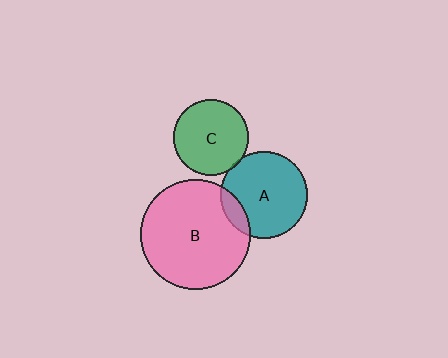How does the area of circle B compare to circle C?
Approximately 2.1 times.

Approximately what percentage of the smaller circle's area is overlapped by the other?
Approximately 15%.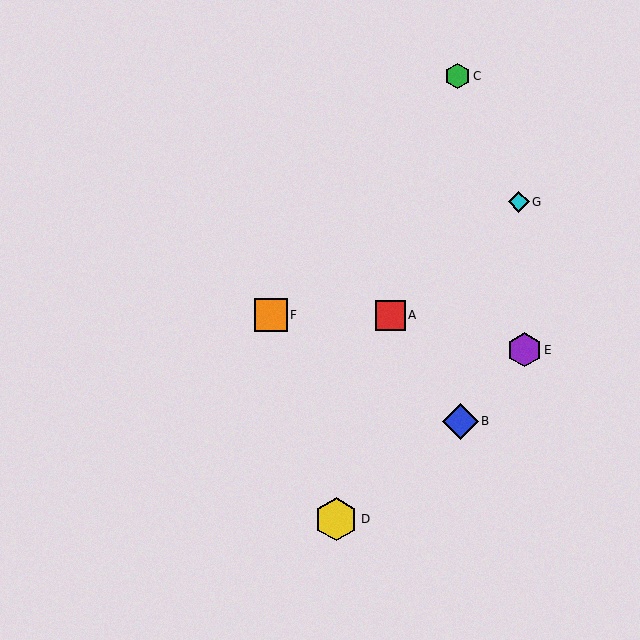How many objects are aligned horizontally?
2 objects (A, F) are aligned horizontally.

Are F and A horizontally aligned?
Yes, both are at y≈315.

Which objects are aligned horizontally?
Objects A, F are aligned horizontally.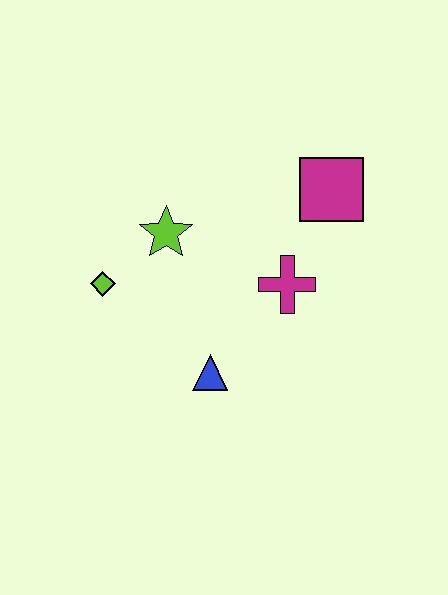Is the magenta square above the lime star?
Yes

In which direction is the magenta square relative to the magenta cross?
The magenta square is above the magenta cross.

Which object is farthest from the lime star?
The magenta square is farthest from the lime star.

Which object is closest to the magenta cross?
The magenta square is closest to the magenta cross.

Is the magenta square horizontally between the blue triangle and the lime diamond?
No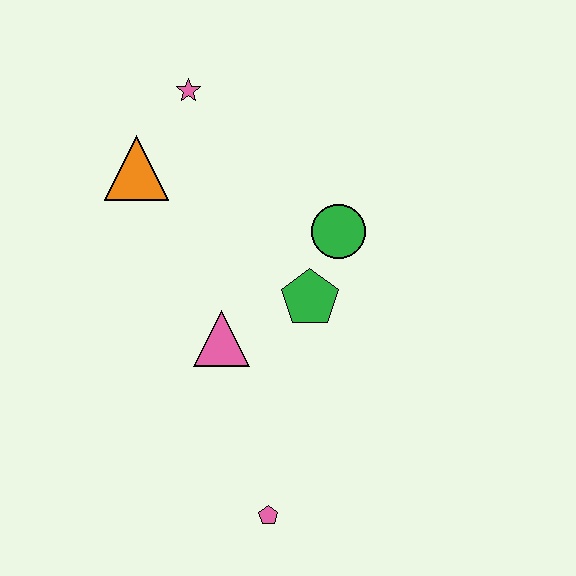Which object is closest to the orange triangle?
The pink star is closest to the orange triangle.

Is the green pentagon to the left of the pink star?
No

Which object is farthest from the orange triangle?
The pink pentagon is farthest from the orange triangle.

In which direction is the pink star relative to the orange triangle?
The pink star is above the orange triangle.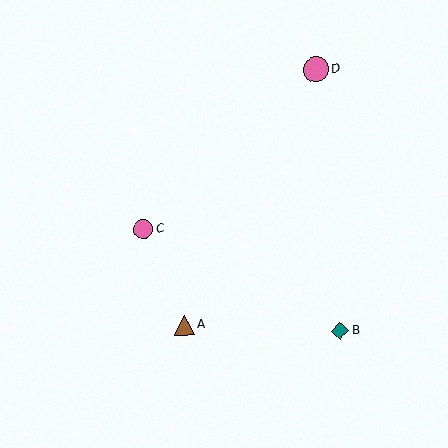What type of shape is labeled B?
Shape B is a teal diamond.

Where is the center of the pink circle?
The center of the pink circle is at (143, 229).